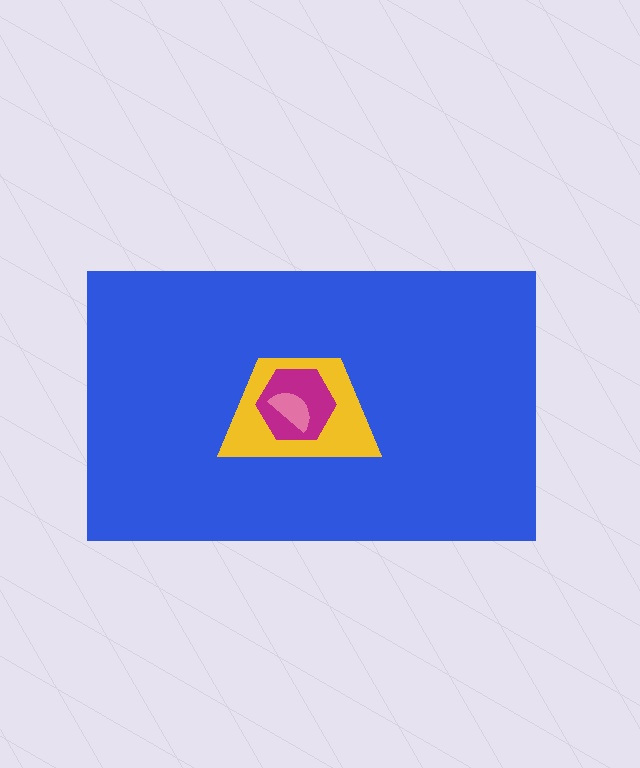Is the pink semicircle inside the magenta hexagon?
Yes.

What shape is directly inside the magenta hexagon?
The pink semicircle.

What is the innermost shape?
The pink semicircle.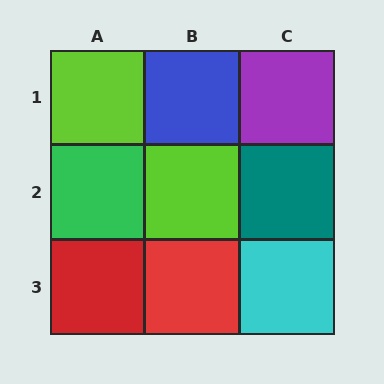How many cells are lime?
2 cells are lime.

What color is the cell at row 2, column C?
Teal.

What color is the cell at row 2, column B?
Lime.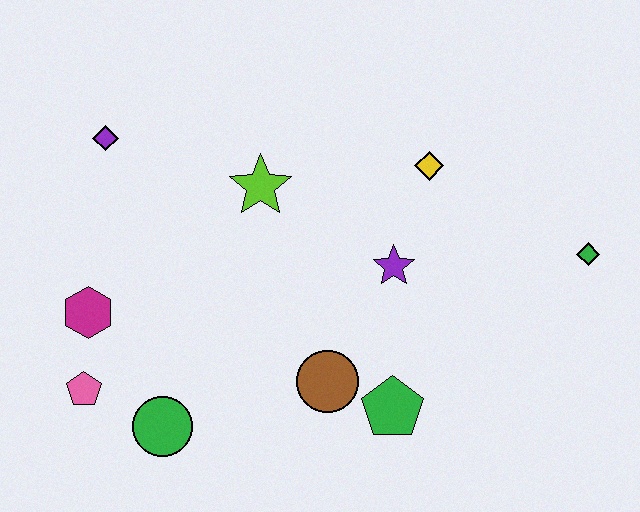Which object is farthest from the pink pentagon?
The green diamond is farthest from the pink pentagon.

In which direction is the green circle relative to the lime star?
The green circle is below the lime star.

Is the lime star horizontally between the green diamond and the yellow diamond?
No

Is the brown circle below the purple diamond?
Yes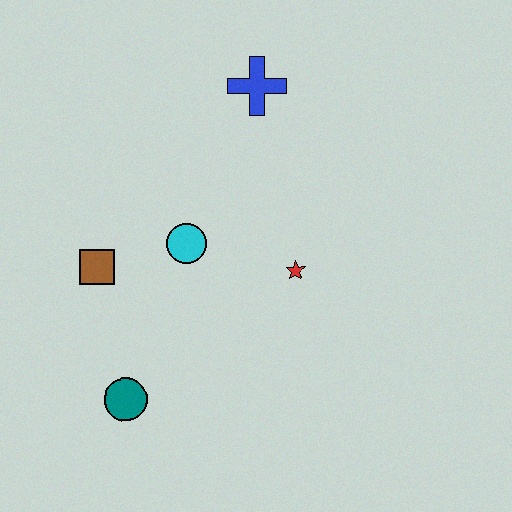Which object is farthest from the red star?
The teal circle is farthest from the red star.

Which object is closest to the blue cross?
The cyan circle is closest to the blue cross.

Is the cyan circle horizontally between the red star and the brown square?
Yes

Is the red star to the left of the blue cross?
No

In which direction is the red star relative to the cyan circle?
The red star is to the right of the cyan circle.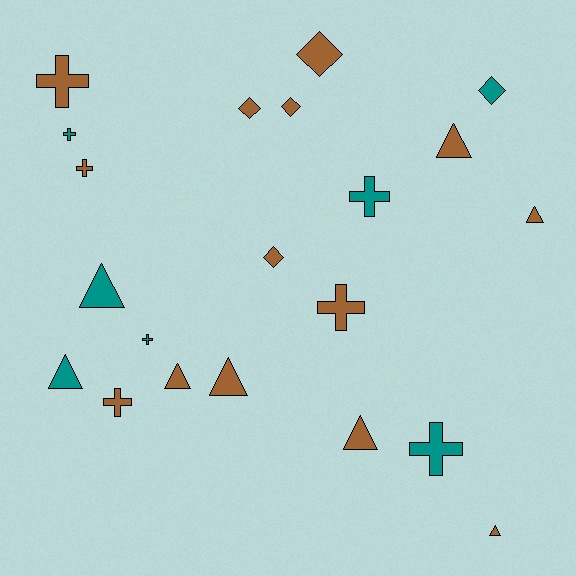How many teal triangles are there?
There are 2 teal triangles.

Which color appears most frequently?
Brown, with 14 objects.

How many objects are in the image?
There are 21 objects.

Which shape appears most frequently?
Triangle, with 8 objects.